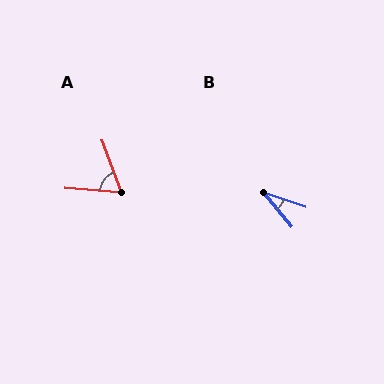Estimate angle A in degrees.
Approximately 65 degrees.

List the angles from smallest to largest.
B (31°), A (65°).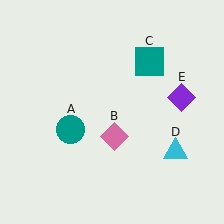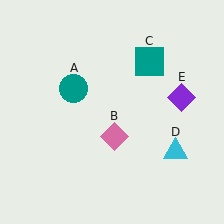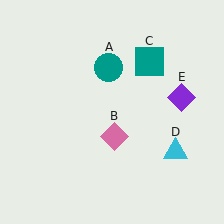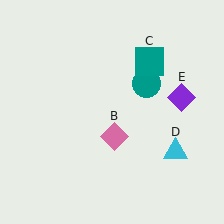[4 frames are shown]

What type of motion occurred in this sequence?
The teal circle (object A) rotated clockwise around the center of the scene.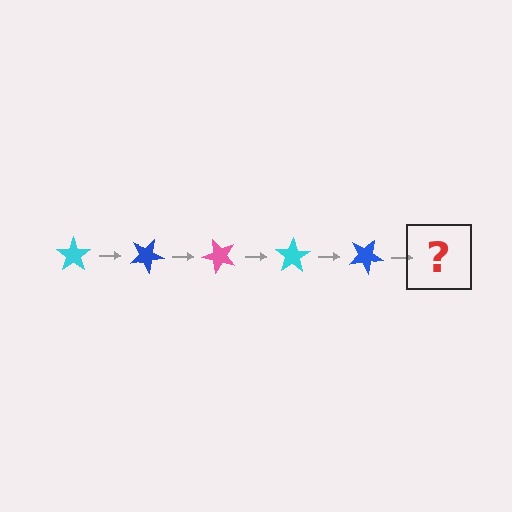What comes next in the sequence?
The next element should be a pink star, rotated 125 degrees from the start.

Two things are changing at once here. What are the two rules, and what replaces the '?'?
The two rules are that it rotates 25 degrees each step and the color cycles through cyan, blue, and pink. The '?' should be a pink star, rotated 125 degrees from the start.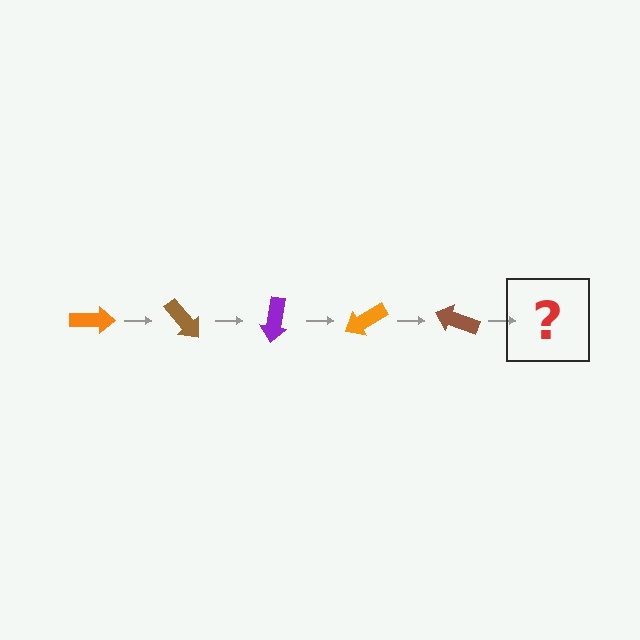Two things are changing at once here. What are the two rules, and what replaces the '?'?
The two rules are that it rotates 50 degrees each step and the color cycles through orange, brown, and purple. The '?' should be a purple arrow, rotated 250 degrees from the start.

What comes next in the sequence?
The next element should be a purple arrow, rotated 250 degrees from the start.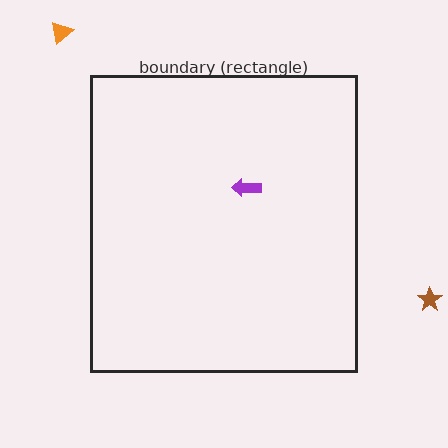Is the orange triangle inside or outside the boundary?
Outside.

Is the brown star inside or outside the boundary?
Outside.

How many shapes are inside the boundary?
1 inside, 2 outside.